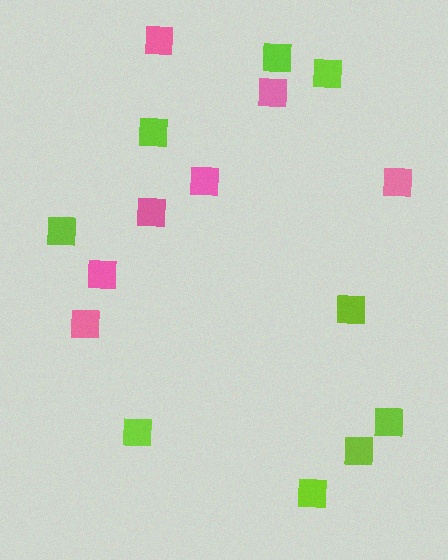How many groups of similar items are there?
There are 2 groups: one group of lime squares (9) and one group of pink squares (7).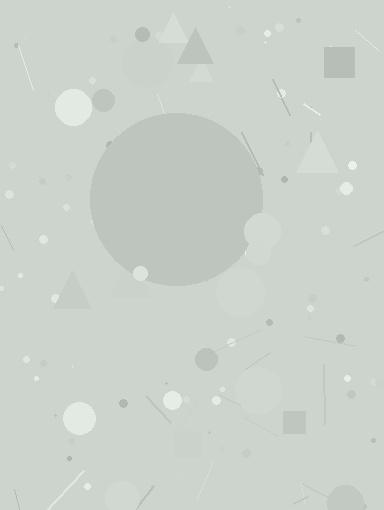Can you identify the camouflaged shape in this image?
The camouflaged shape is a circle.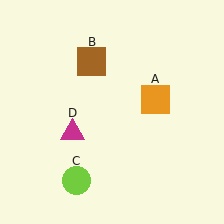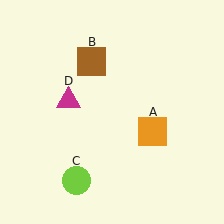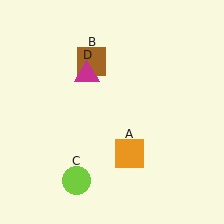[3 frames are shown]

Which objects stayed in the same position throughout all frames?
Brown square (object B) and lime circle (object C) remained stationary.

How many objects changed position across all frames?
2 objects changed position: orange square (object A), magenta triangle (object D).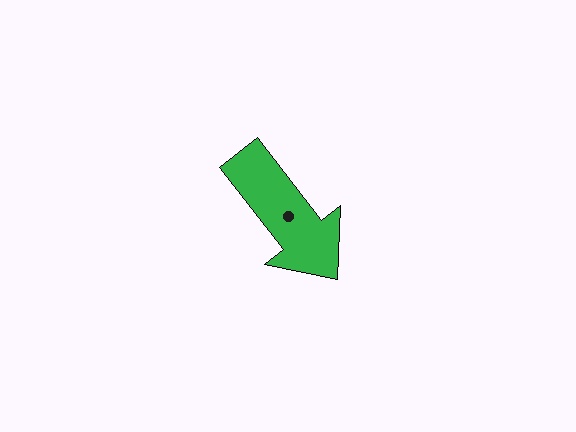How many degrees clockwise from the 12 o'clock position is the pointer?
Approximately 142 degrees.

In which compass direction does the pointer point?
Southeast.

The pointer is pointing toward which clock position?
Roughly 5 o'clock.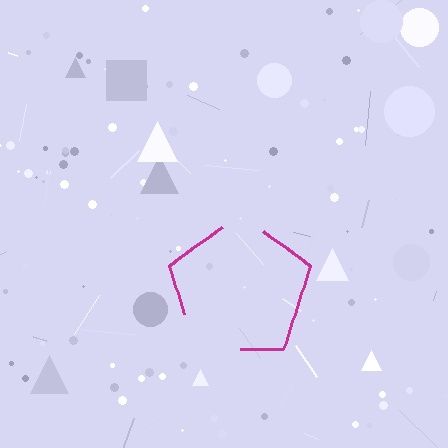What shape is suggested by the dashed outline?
The dashed outline suggests a pentagon.